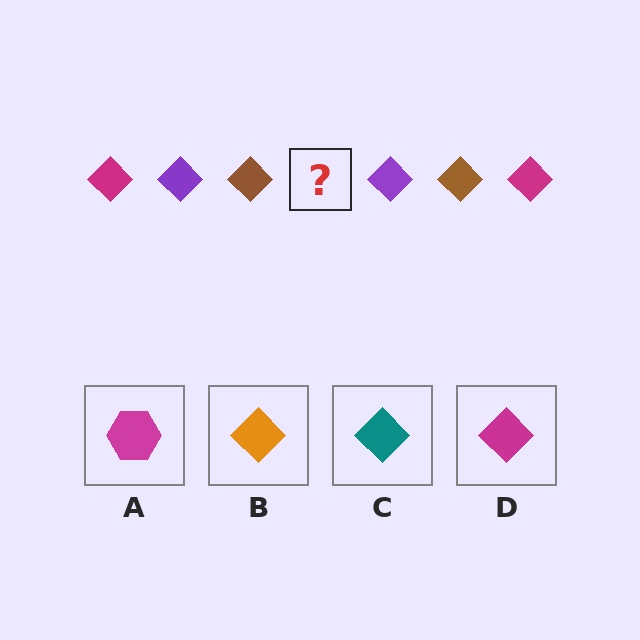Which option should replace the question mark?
Option D.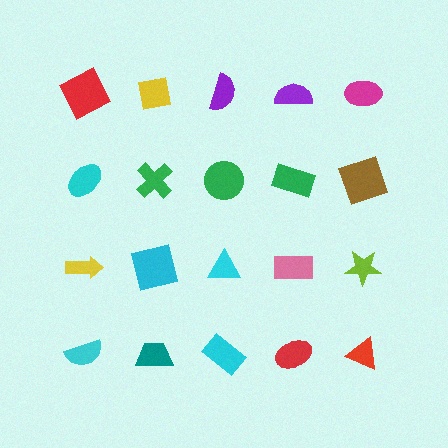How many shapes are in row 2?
5 shapes.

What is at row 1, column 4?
A purple semicircle.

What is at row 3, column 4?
A pink rectangle.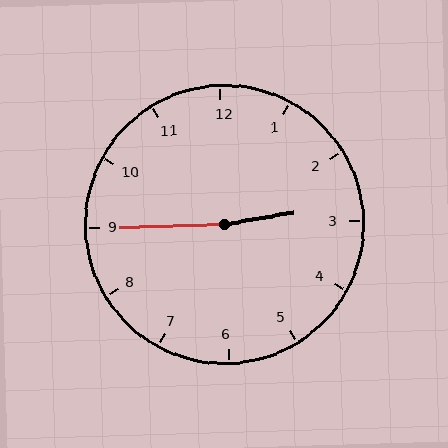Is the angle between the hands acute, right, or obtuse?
It is obtuse.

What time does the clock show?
2:45.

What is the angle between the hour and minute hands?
Approximately 172 degrees.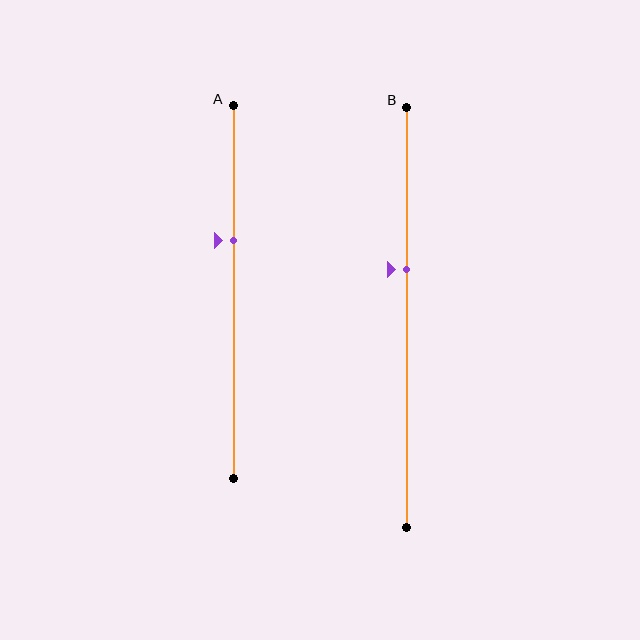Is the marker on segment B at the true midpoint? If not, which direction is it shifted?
No, the marker on segment B is shifted upward by about 11% of the segment length.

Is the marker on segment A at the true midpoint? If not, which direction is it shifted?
No, the marker on segment A is shifted upward by about 14% of the segment length.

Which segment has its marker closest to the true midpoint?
Segment B has its marker closest to the true midpoint.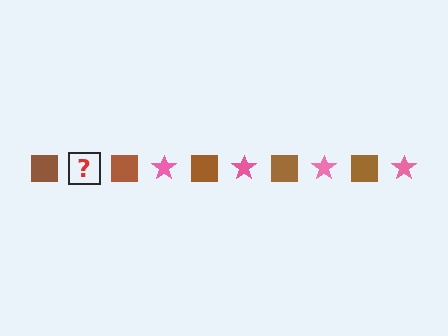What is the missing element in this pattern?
The missing element is a pink star.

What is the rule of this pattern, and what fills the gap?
The rule is that the pattern alternates between brown square and pink star. The gap should be filled with a pink star.